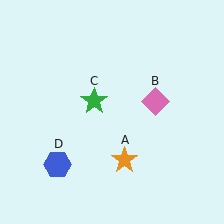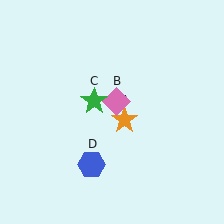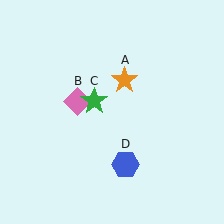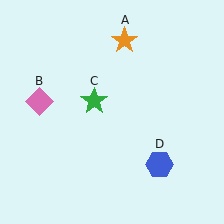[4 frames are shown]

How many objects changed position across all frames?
3 objects changed position: orange star (object A), pink diamond (object B), blue hexagon (object D).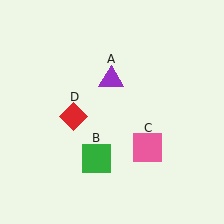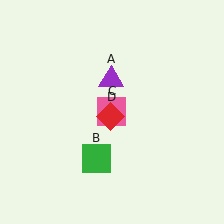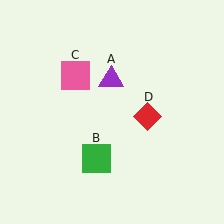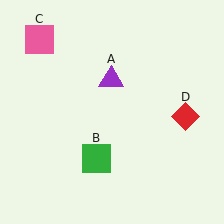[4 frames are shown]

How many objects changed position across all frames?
2 objects changed position: pink square (object C), red diamond (object D).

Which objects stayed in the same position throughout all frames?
Purple triangle (object A) and green square (object B) remained stationary.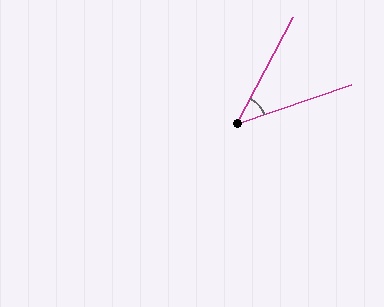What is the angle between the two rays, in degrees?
Approximately 43 degrees.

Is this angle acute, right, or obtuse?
It is acute.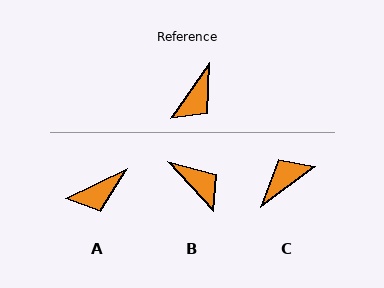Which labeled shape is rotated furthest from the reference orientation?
C, about 161 degrees away.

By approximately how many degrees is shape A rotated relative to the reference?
Approximately 30 degrees clockwise.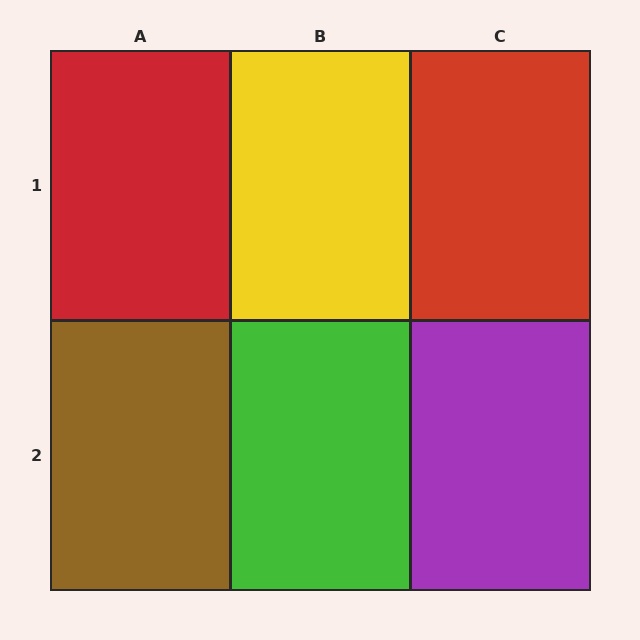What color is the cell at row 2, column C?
Purple.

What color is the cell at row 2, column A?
Brown.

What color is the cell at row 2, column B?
Green.